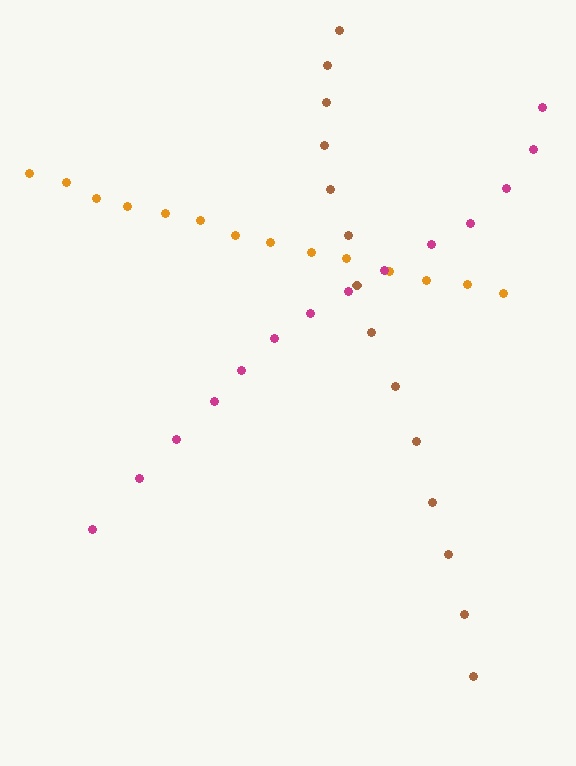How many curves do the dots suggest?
There are 3 distinct paths.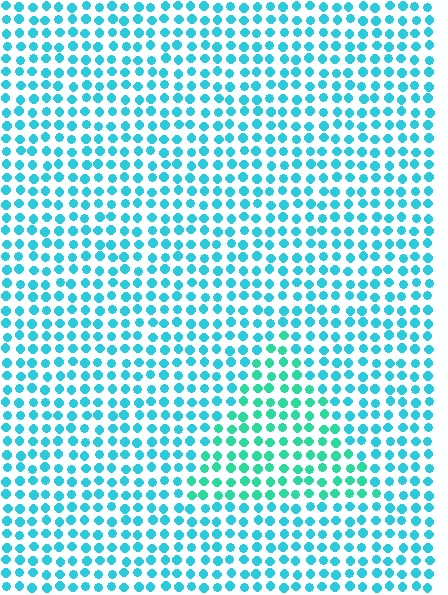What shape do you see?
I see a triangle.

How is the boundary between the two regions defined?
The boundary is defined purely by a slight shift in hue (about 27 degrees). Spacing, size, and orientation are identical on both sides.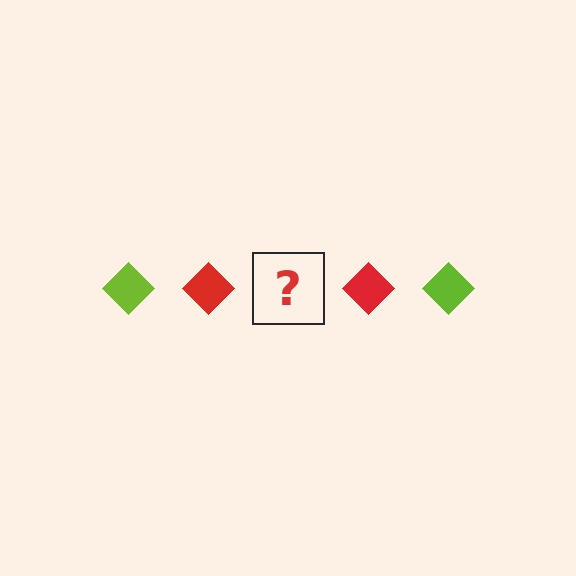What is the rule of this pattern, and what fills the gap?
The rule is that the pattern cycles through lime, red diamonds. The gap should be filled with a lime diamond.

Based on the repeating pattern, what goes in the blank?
The blank should be a lime diamond.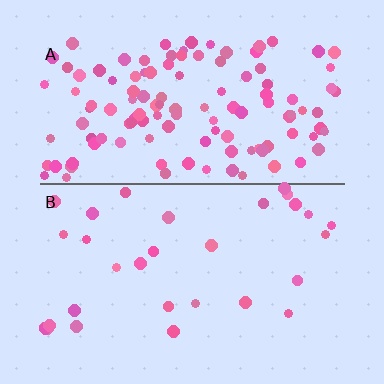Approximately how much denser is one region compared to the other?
Approximately 3.9× — region A over region B.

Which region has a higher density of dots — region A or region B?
A (the top).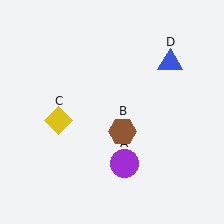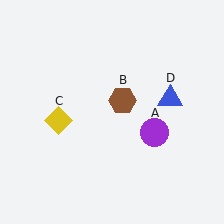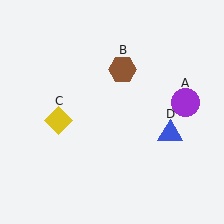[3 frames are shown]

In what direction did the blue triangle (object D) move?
The blue triangle (object D) moved down.